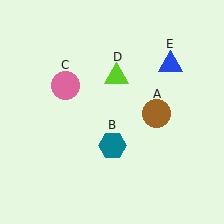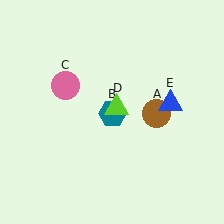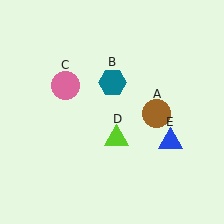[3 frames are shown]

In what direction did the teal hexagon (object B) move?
The teal hexagon (object B) moved up.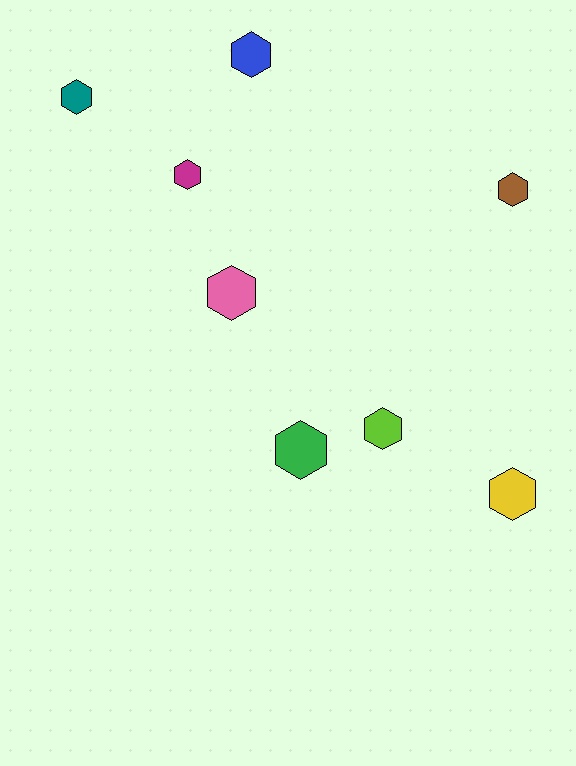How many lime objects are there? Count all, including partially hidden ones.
There is 1 lime object.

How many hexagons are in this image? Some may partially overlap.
There are 8 hexagons.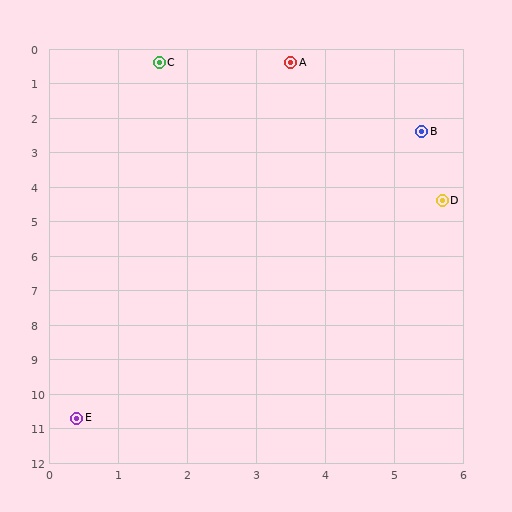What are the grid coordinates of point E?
Point E is at approximately (0.4, 10.7).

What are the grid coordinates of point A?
Point A is at approximately (3.5, 0.4).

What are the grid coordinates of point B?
Point B is at approximately (5.4, 2.4).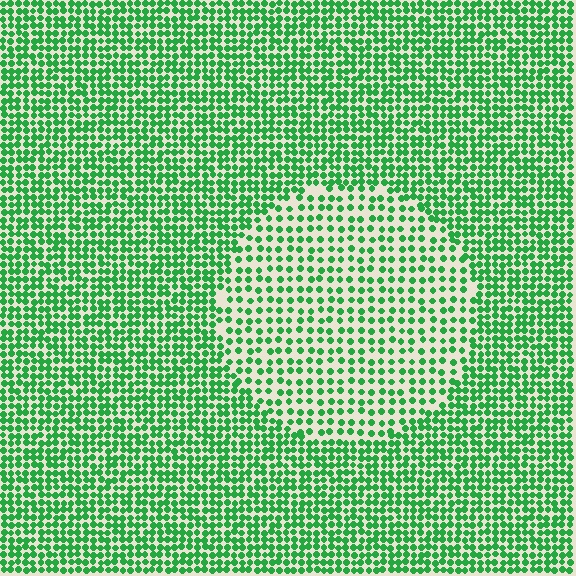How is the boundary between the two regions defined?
The boundary is defined by a change in element density (approximately 1.9x ratio). All elements are the same color, size, and shape.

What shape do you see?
I see a circle.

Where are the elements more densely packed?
The elements are more densely packed outside the circle boundary.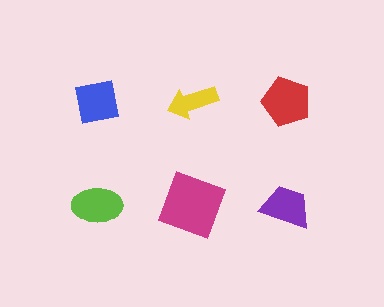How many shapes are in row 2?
3 shapes.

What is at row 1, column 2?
A yellow arrow.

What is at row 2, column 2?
A magenta square.